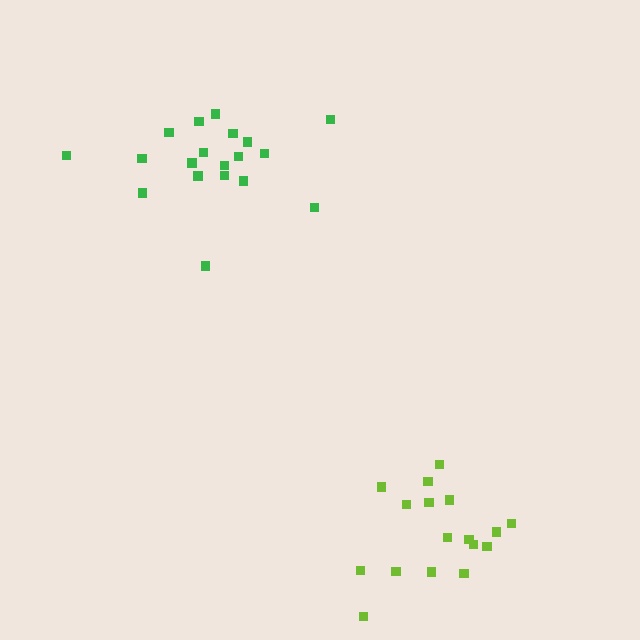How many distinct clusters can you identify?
There are 2 distinct clusters.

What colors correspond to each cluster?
The clusters are colored: green, lime.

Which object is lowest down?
The lime cluster is bottommost.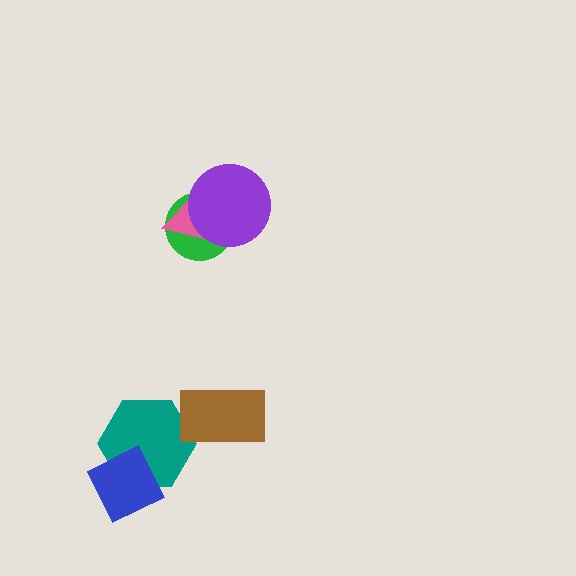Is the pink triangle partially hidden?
Yes, it is partially covered by another shape.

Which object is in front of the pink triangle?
The purple circle is in front of the pink triangle.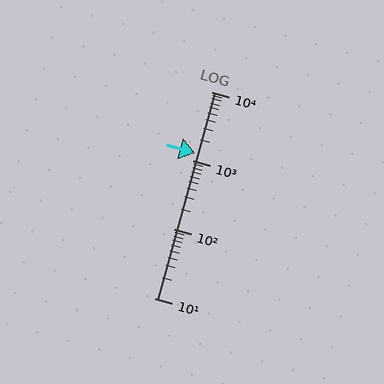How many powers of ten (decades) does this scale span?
The scale spans 3 decades, from 10 to 10000.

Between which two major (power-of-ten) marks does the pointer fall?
The pointer is between 1000 and 10000.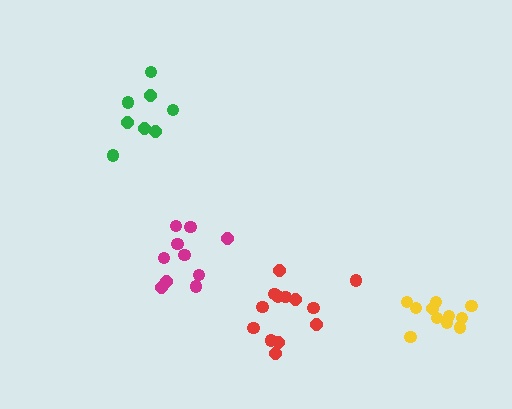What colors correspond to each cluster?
The clusters are colored: green, yellow, red, magenta.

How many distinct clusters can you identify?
There are 4 distinct clusters.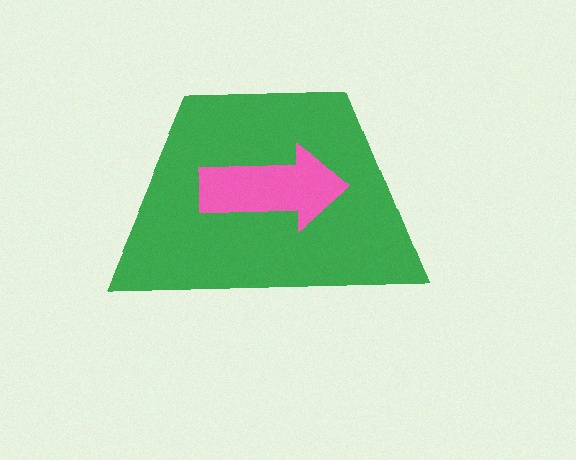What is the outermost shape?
The green trapezoid.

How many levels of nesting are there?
2.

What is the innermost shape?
The pink arrow.